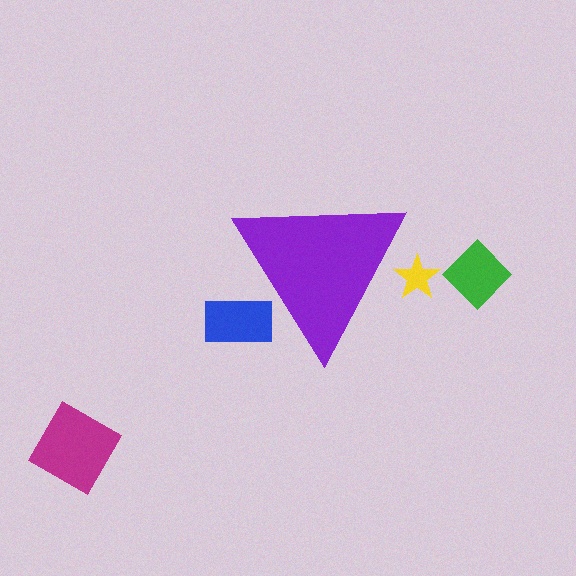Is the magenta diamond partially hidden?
No, the magenta diamond is fully visible.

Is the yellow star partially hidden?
Yes, the yellow star is partially hidden behind the purple triangle.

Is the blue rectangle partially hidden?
Yes, the blue rectangle is partially hidden behind the purple triangle.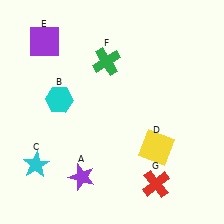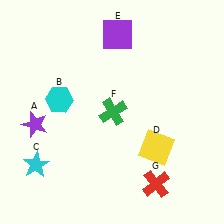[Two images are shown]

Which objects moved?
The objects that moved are: the purple star (A), the purple square (E), the green cross (F).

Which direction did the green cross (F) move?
The green cross (F) moved down.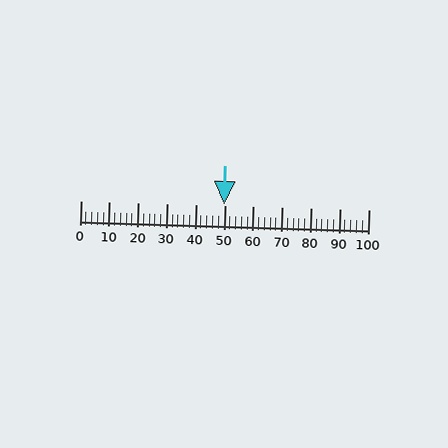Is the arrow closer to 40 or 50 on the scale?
The arrow is closer to 50.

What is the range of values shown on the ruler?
The ruler shows values from 0 to 100.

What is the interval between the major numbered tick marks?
The major tick marks are spaced 10 units apart.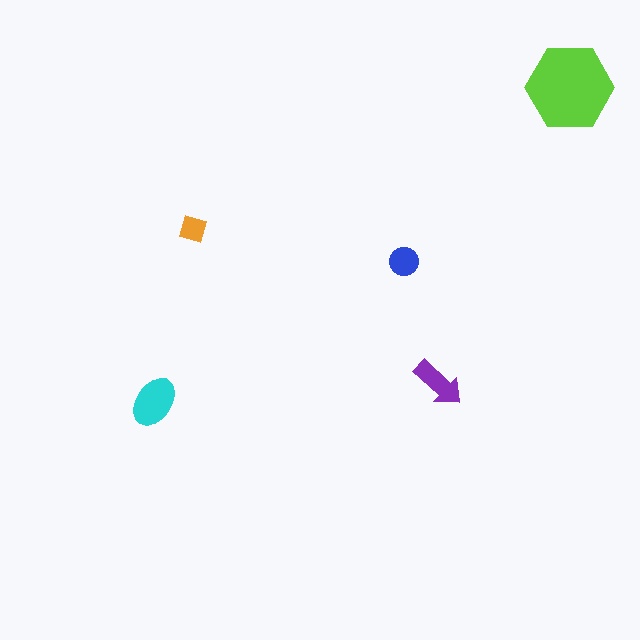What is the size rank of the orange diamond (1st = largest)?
5th.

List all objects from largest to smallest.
The lime hexagon, the cyan ellipse, the purple arrow, the blue circle, the orange diamond.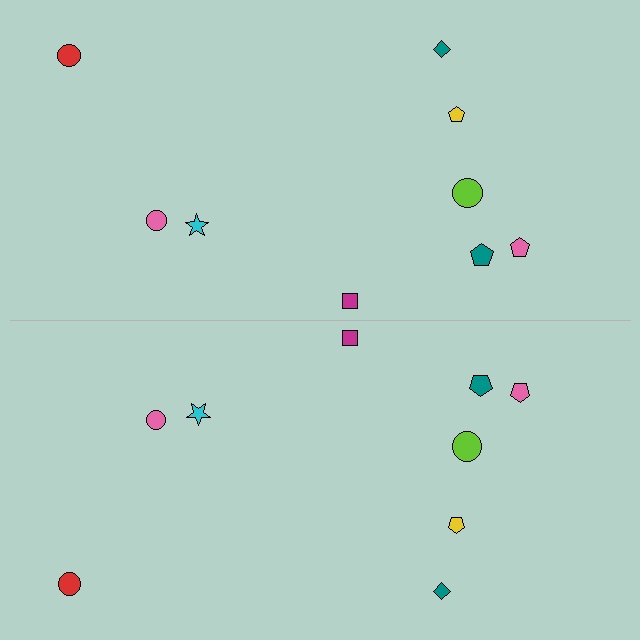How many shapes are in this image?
There are 18 shapes in this image.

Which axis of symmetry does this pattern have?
The pattern has a horizontal axis of symmetry running through the center of the image.